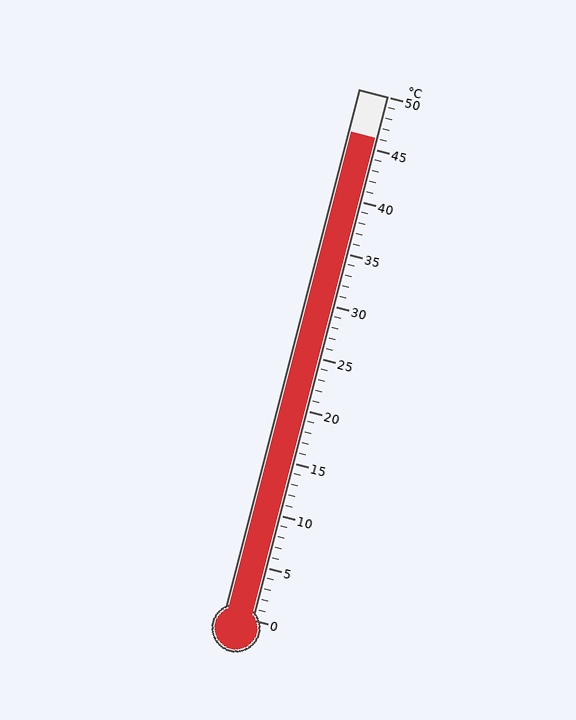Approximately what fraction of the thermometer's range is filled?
The thermometer is filled to approximately 90% of its range.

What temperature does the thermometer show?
The thermometer shows approximately 46°C.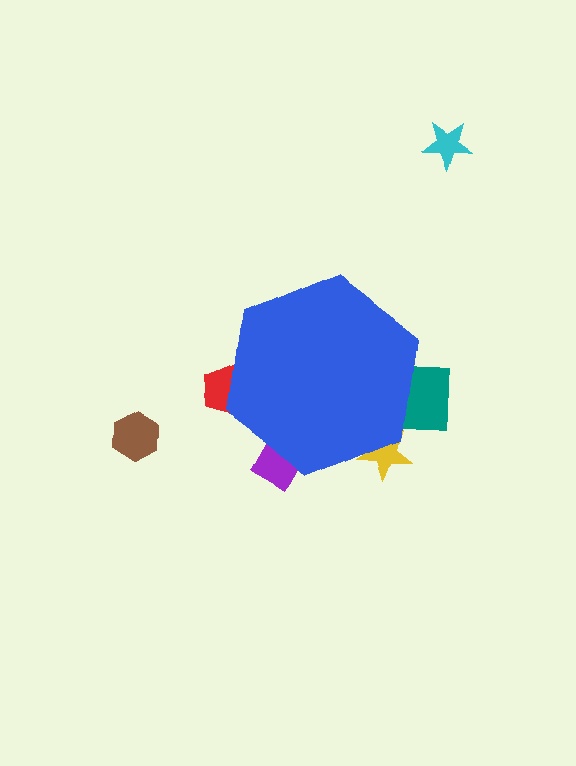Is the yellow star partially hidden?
Yes, the yellow star is partially hidden behind the blue hexagon.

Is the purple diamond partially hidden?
Yes, the purple diamond is partially hidden behind the blue hexagon.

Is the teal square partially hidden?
Yes, the teal square is partially hidden behind the blue hexagon.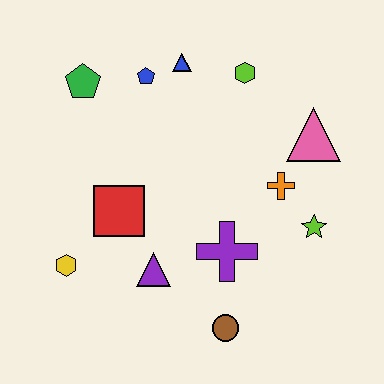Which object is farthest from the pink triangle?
The yellow hexagon is farthest from the pink triangle.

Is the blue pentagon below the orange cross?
No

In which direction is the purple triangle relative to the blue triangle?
The purple triangle is below the blue triangle.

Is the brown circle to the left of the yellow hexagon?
No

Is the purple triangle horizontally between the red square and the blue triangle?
Yes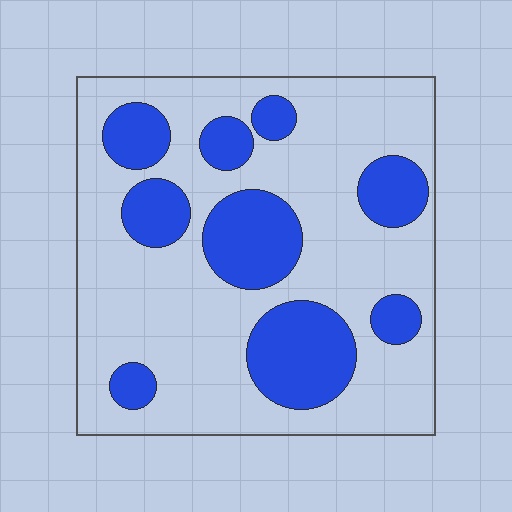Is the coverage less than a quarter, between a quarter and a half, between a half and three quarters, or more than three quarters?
Between a quarter and a half.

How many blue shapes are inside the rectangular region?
9.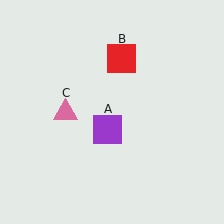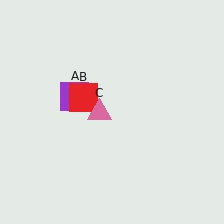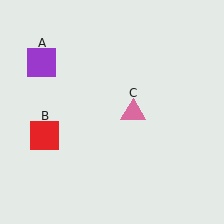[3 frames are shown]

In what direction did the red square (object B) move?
The red square (object B) moved down and to the left.